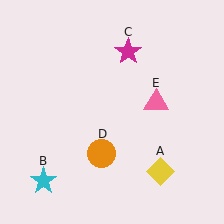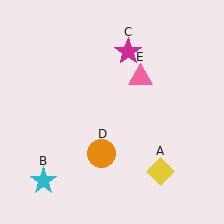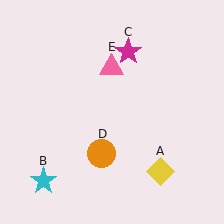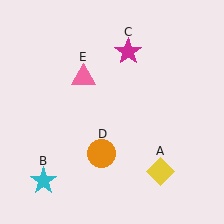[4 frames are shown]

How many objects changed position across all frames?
1 object changed position: pink triangle (object E).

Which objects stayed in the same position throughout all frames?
Yellow diamond (object A) and cyan star (object B) and magenta star (object C) and orange circle (object D) remained stationary.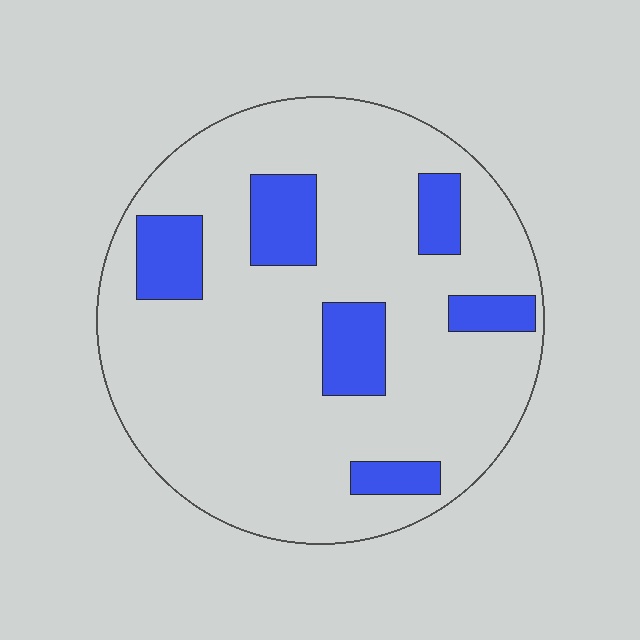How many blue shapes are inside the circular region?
6.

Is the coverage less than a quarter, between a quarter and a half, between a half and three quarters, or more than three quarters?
Less than a quarter.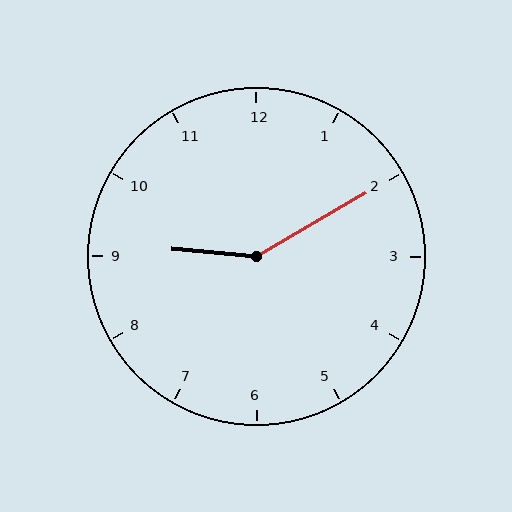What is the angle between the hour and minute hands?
Approximately 145 degrees.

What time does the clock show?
9:10.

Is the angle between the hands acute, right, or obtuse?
It is obtuse.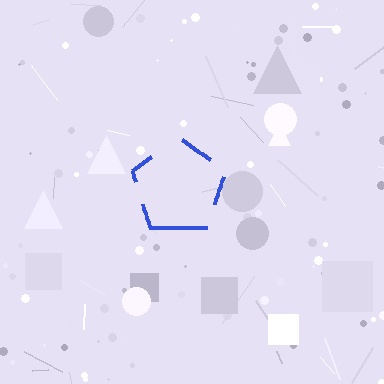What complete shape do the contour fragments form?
The contour fragments form a pentagon.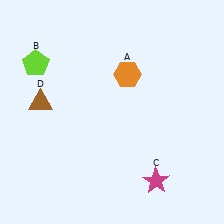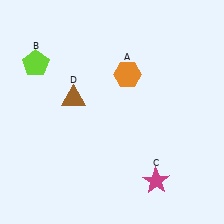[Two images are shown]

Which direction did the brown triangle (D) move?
The brown triangle (D) moved right.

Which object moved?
The brown triangle (D) moved right.